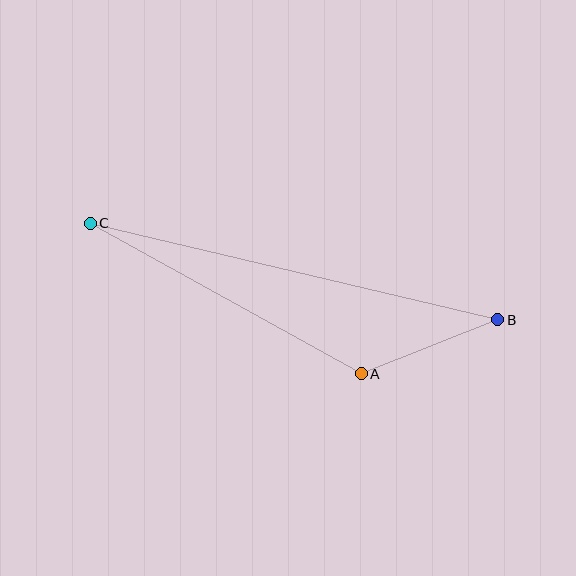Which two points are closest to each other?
Points A and B are closest to each other.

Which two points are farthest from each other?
Points B and C are farthest from each other.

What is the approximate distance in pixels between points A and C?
The distance between A and C is approximately 310 pixels.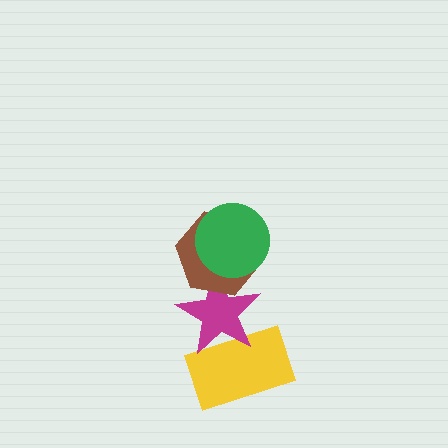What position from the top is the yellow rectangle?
The yellow rectangle is 4th from the top.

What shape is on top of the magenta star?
The brown hexagon is on top of the magenta star.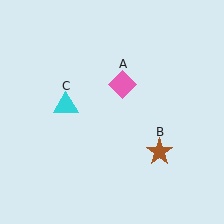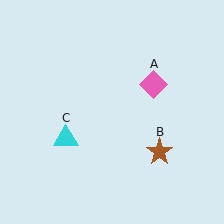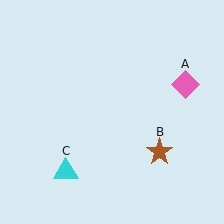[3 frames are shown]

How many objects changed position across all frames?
2 objects changed position: pink diamond (object A), cyan triangle (object C).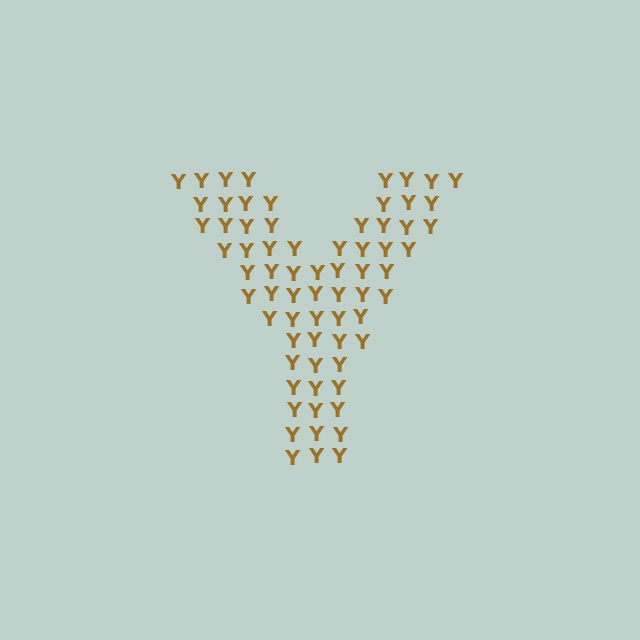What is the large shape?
The large shape is the letter Y.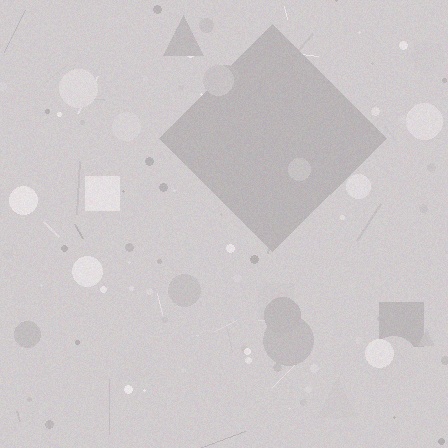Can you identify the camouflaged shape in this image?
The camouflaged shape is a diamond.